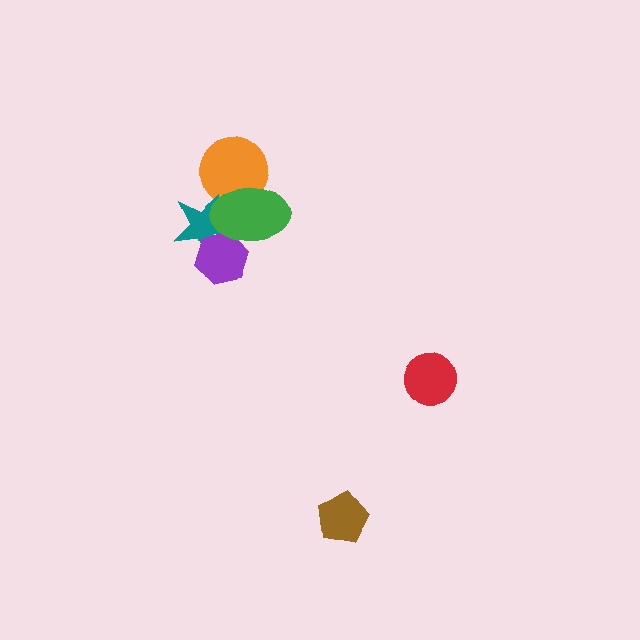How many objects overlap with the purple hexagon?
2 objects overlap with the purple hexagon.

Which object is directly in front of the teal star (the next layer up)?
The purple hexagon is directly in front of the teal star.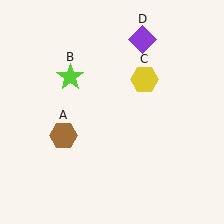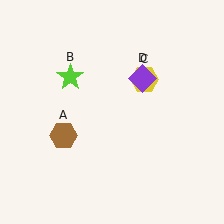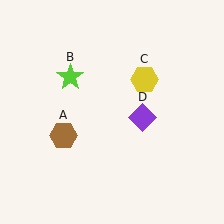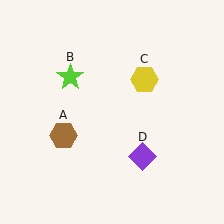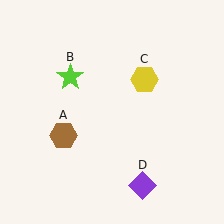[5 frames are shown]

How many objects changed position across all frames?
1 object changed position: purple diamond (object D).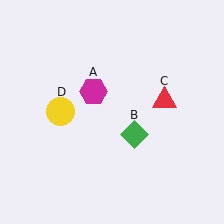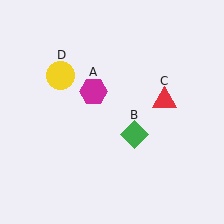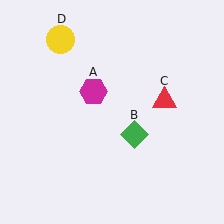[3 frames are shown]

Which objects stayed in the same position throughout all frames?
Magenta hexagon (object A) and green diamond (object B) and red triangle (object C) remained stationary.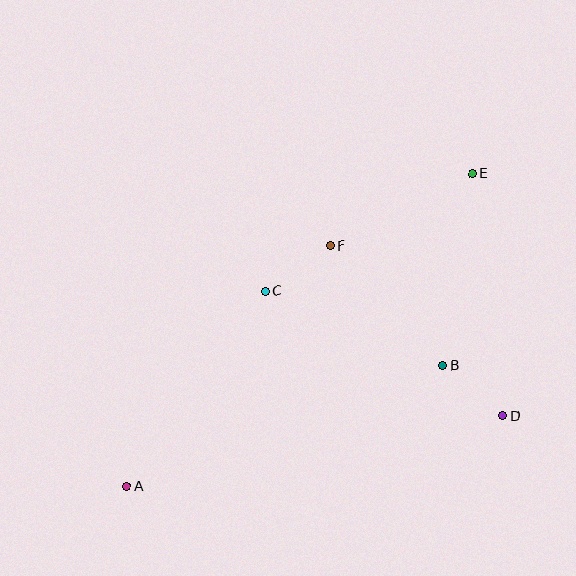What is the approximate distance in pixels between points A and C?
The distance between A and C is approximately 239 pixels.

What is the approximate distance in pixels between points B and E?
The distance between B and E is approximately 195 pixels.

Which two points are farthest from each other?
Points A and E are farthest from each other.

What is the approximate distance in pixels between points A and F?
The distance between A and F is approximately 315 pixels.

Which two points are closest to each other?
Points B and D are closest to each other.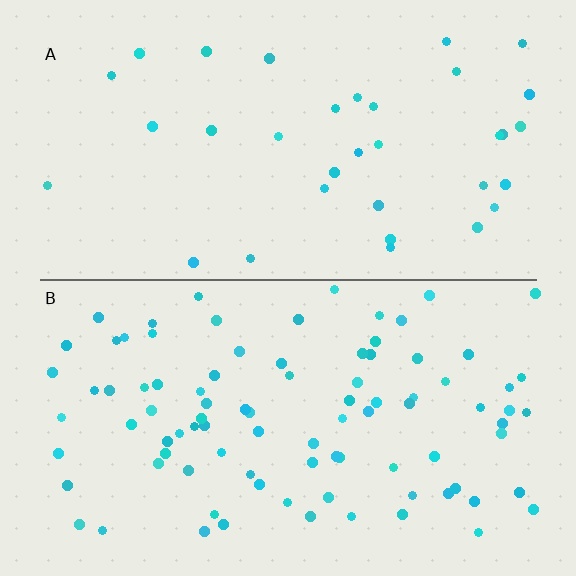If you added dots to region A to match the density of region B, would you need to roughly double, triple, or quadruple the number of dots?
Approximately triple.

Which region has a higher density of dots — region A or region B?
B (the bottom).